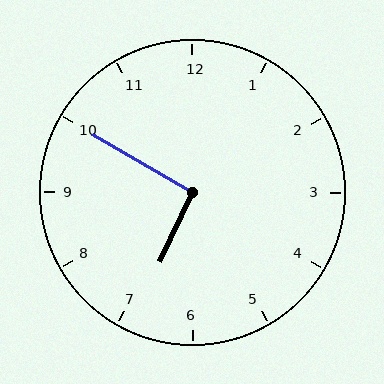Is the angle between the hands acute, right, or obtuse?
It is right.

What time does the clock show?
6:50.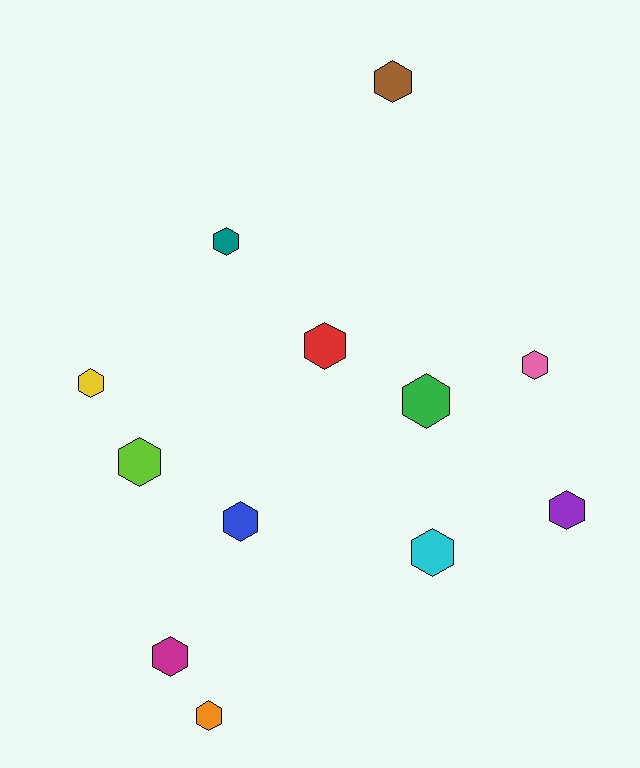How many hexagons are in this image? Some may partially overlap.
There are 12 hexagons.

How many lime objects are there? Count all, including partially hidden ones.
There is 1 lime object.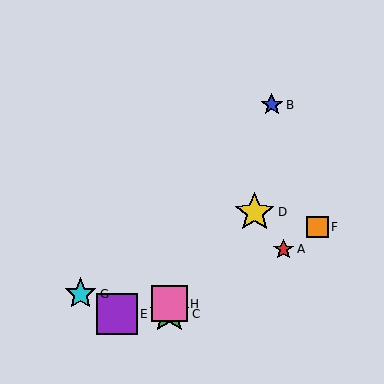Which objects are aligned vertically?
Objects C, H are aligned vertically.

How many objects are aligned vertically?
2 objects (C, H) are aligned vertically.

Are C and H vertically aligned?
Yes, both are at x≈169.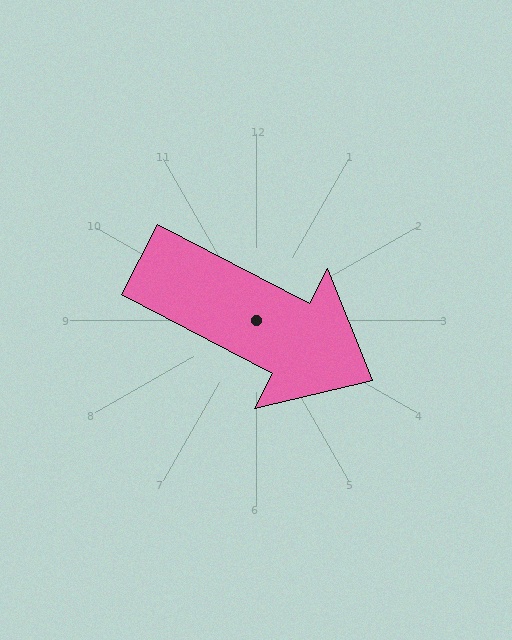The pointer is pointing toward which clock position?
Roughly 4 o'clock.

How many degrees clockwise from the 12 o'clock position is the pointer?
Approximately 118 degrees.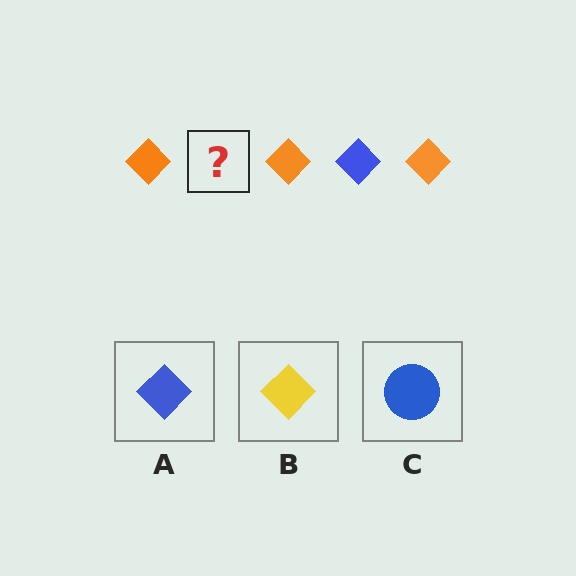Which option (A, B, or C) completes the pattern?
A.